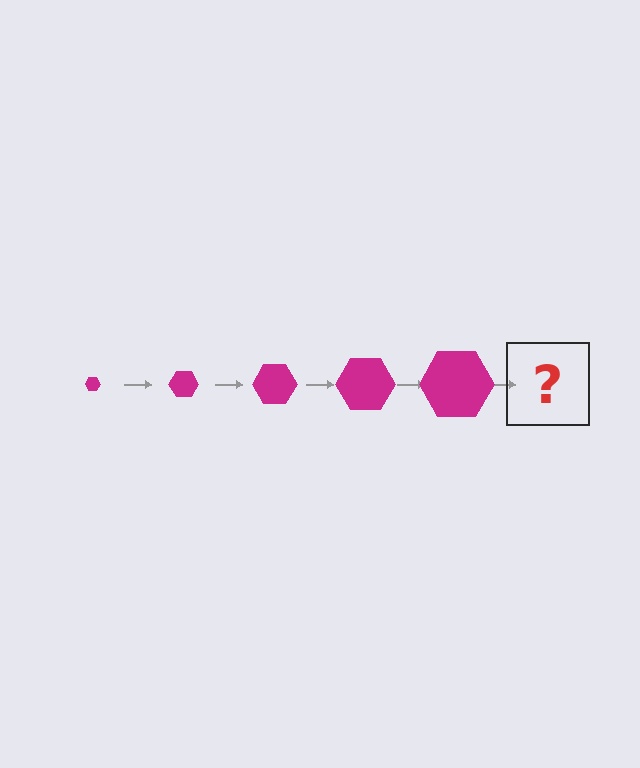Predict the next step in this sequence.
The next step is a magenta hexagon, larger than the previous one.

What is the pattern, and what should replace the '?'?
The pattern is that the hexagon gets progressively larger each step. The '?' should be a magenta hexagon, larger than the previous one.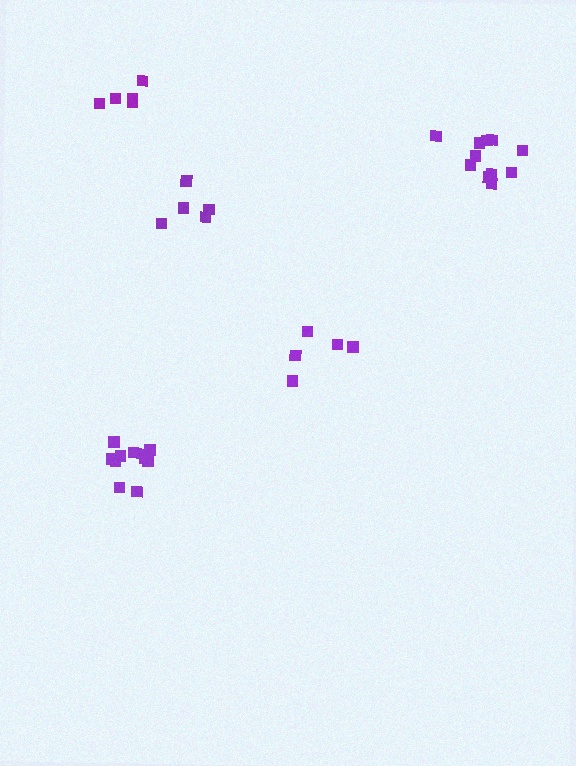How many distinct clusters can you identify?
There are 5 distinct clusters.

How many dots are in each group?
Group 1: 11 dots, Group 2: 5 dots, Group 3: 5 dots, Group 4: 11 dots, Group 5: 5 dots (37 total).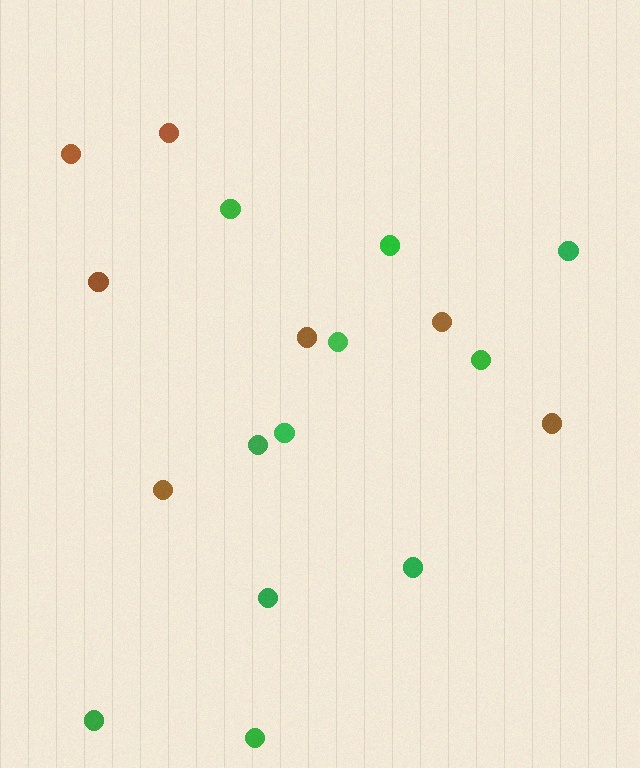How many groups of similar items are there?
There are 2 groups: one group of brown circles (7) and one group of green circles (11).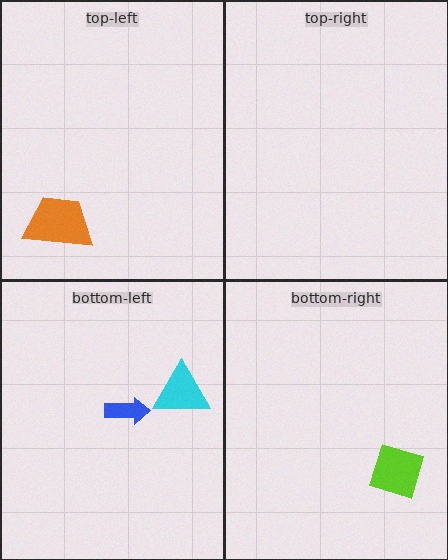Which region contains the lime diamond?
The bottom-right region.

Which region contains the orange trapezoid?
The top-left region.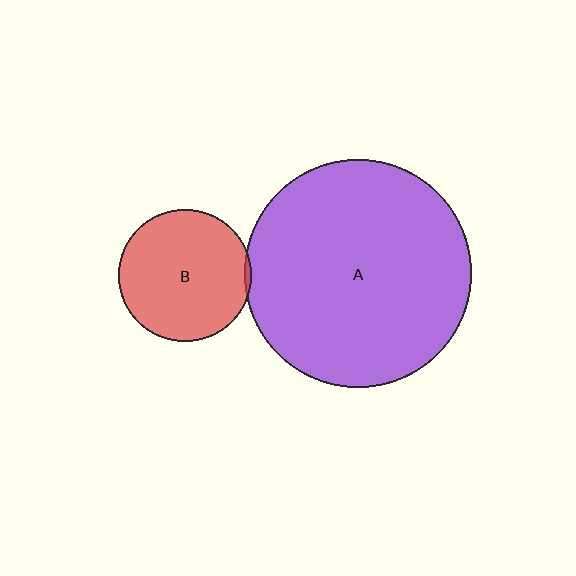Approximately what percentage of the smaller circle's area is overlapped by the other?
Approximately 5%.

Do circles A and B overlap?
Yes.